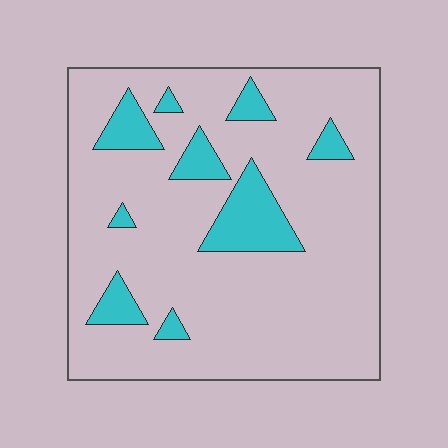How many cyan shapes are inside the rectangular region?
9.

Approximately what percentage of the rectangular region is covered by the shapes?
Approximately 15%.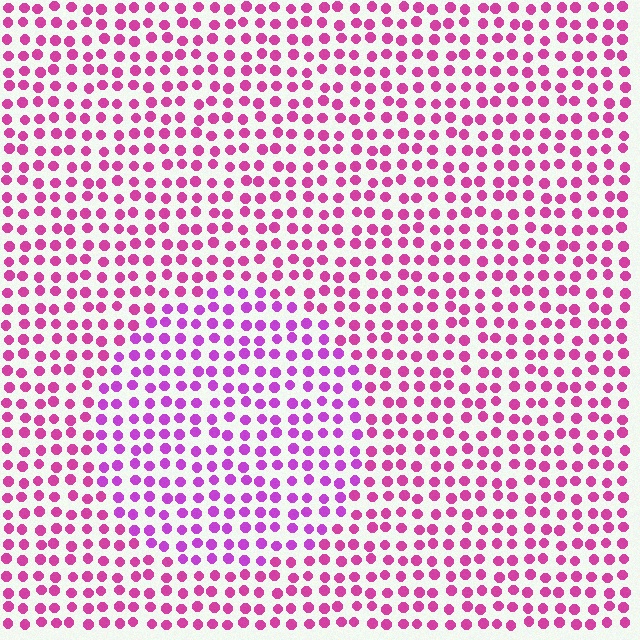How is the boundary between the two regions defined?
The boundary is defined purely by a slight shift in hue (about 26 degrees). Spacing, size, and orientation are identical on both sides.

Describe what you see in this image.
The image is filled with small magenta elements in a uniform arrangement. A circle-shaped region is visible where the elements are tinted to a slightly different hue, forming a subtle color boundary.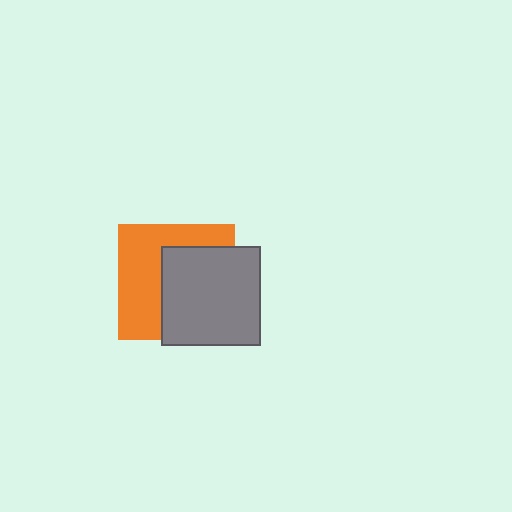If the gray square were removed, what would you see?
You would see the complete orange square.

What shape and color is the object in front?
The object in front is a gray square.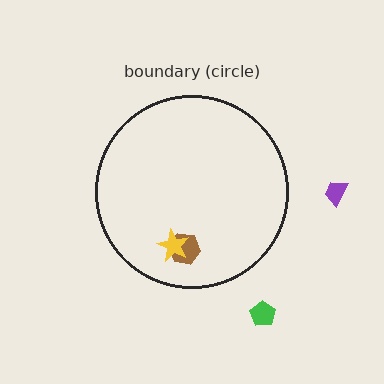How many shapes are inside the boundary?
2 inside, 2 outside.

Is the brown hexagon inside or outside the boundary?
Inside.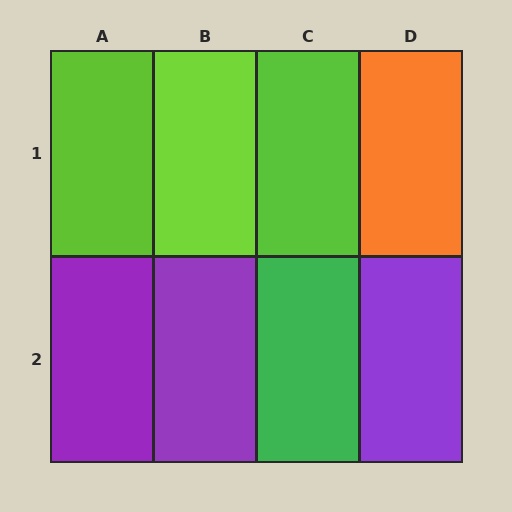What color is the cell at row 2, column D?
Purple.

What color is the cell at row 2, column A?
Purple.